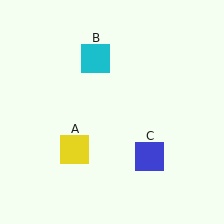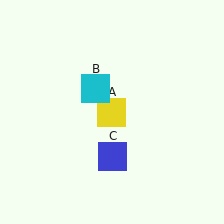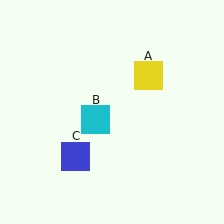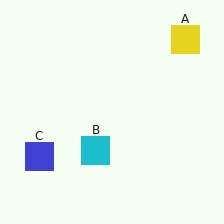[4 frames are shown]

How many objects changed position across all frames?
3 objects changed position: yellow square (object A), cyan square (object B), blue square (object C).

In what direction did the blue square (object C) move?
The blue square (object C) moved left.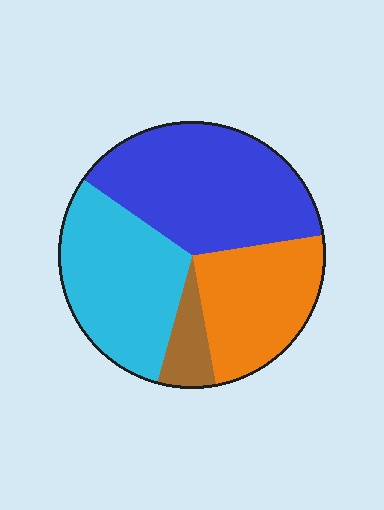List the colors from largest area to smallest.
From largest to smallest: blue, cyan, orange, brown.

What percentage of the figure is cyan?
Cyan covers roughly 30% of the figure.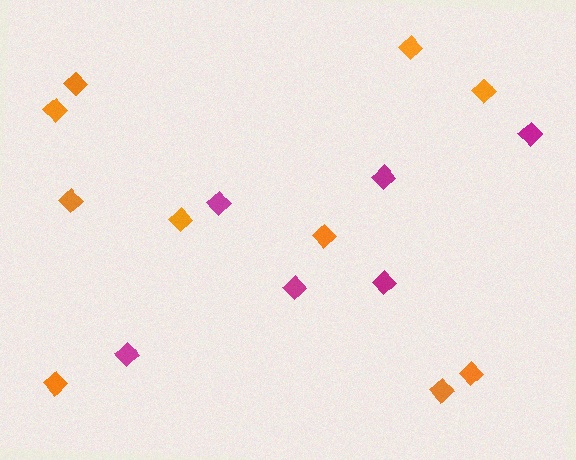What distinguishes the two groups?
There are 2 groups: one group of magenta diamonds (6) and one group of orange diamonds (10).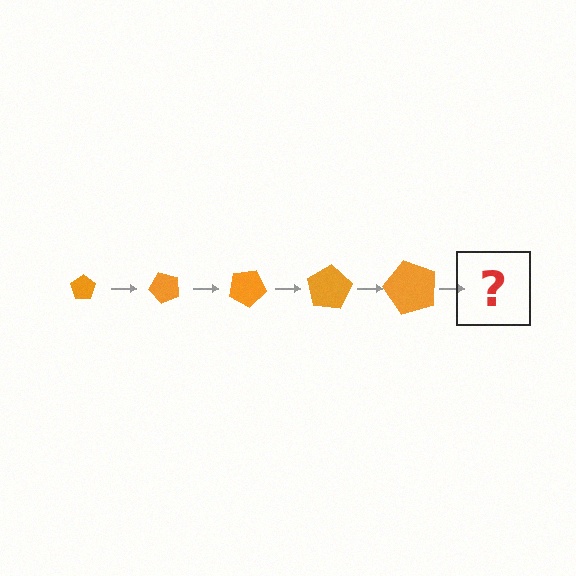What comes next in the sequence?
The next element should be a pentagon, larger than the previous one and rotated 250 degrees from the start.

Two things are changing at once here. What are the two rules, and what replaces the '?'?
The two rules are that the pentagon grows larger each step and it rotates 50 degrees each step. The '?' should be a pentagon, larger than the previous one and rotated 250 degrees from the start.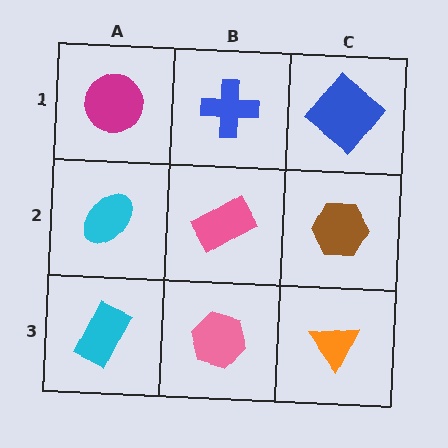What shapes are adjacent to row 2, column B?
A blue cross (row 1, column B), a pink hexagon (row 3, column B), a cyan ellipse (row 2, column A), a brown hexagon (row 2, column C).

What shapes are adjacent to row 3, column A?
A cyan ellipse (row 2, column A), a pink hexagon (row 3, column B).